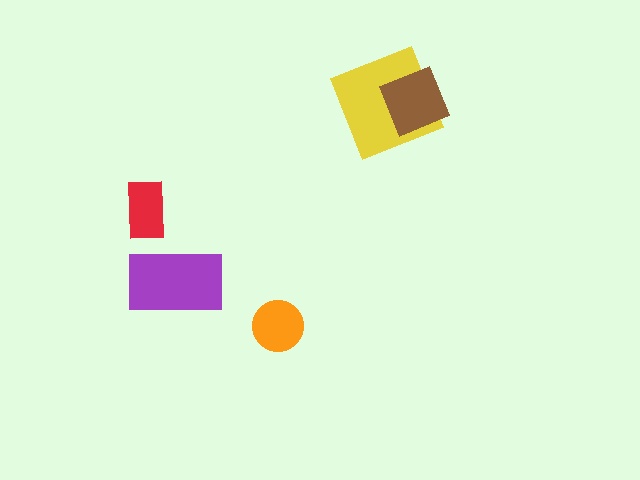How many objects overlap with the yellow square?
1 object overlaps with the yellow square.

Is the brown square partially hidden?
No, no other shape covers it.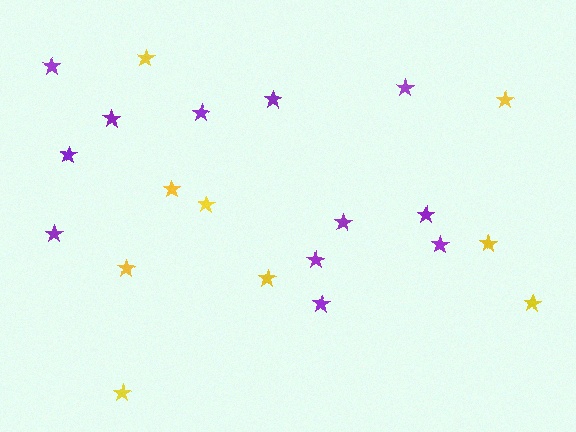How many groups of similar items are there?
There are 2 groups: one group of yellow stars (9) and one group of purple stars (12).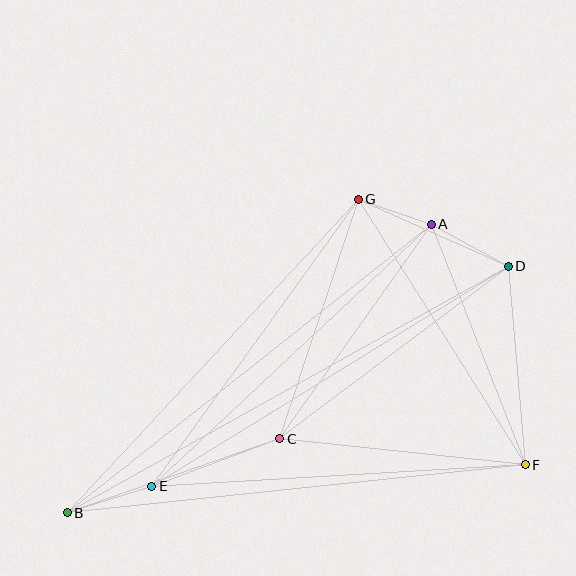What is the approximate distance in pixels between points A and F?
The distance between A and F is approximately 258 pixels.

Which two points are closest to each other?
Points A and G are closest to each other.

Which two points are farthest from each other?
Points B and D are farthest from each other.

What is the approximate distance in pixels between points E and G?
The distance between E and G is approximately 353 pixels.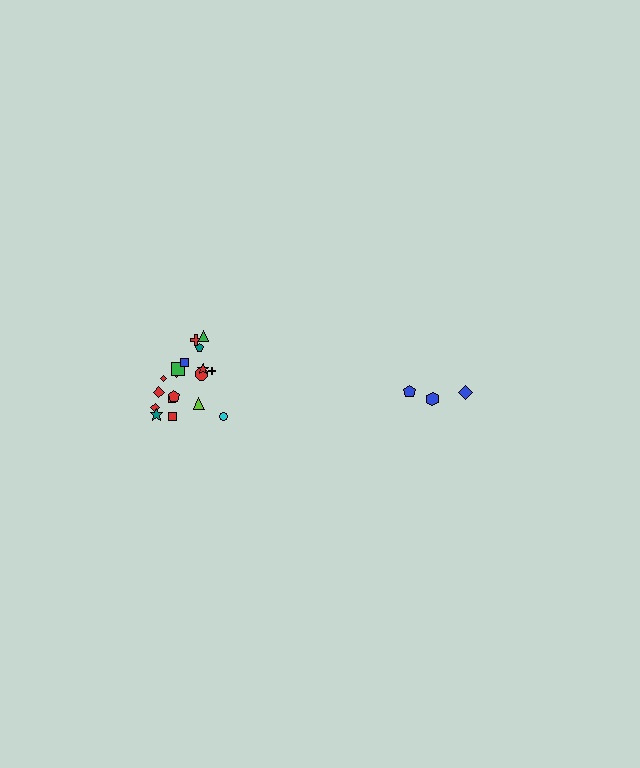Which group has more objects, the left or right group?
The left group.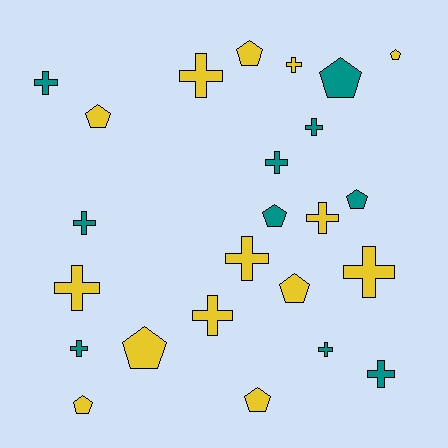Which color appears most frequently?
Yellow, with 14 objects.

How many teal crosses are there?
There are 7 teal crosses.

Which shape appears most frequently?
Cross, with 14 objects.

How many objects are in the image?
There are 24 objects.